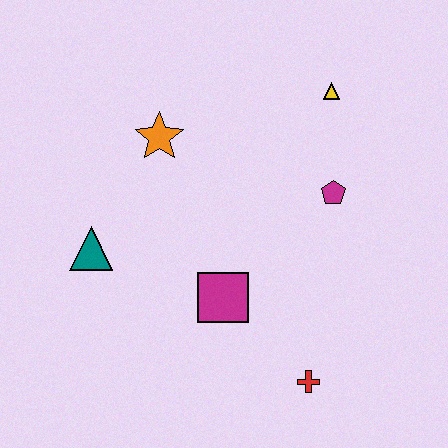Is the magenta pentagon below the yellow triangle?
Yes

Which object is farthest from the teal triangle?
The yellow triangle is farthest from the teal triangle.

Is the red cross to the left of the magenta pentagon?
Yes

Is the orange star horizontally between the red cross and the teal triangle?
Yes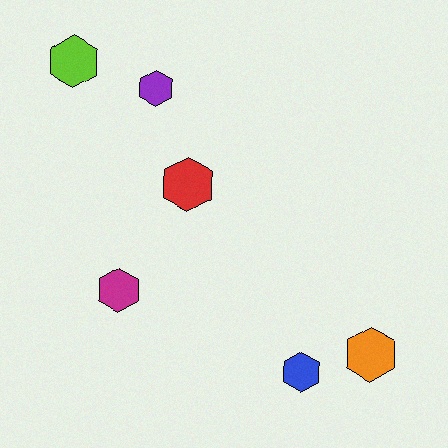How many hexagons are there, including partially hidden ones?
There are 6 hexagons.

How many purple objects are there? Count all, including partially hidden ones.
There is 1 purple object.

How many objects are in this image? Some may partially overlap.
There are 6 objects.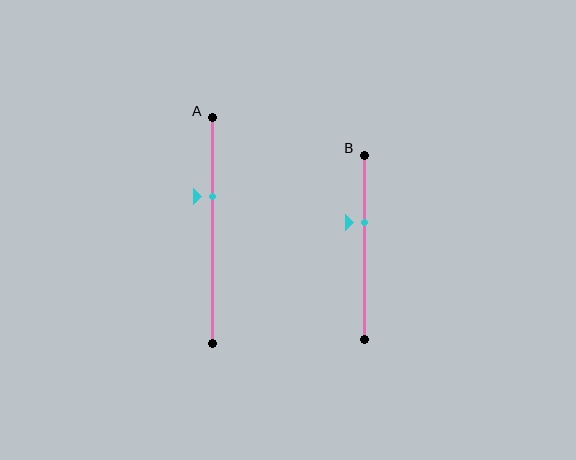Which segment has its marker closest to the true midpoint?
Segment B has its marker closest to the true midpoint.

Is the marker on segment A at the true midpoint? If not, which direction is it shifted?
No, the marker on segment A is shifted upward by about 15% of the segment length.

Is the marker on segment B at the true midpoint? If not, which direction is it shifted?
No, the marker on segment B is shifted upward by about 14% of the segment length.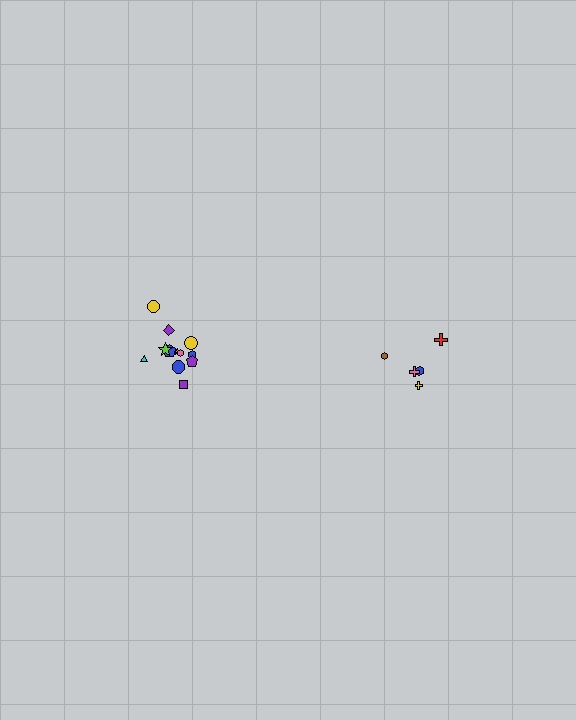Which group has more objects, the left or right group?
The left group.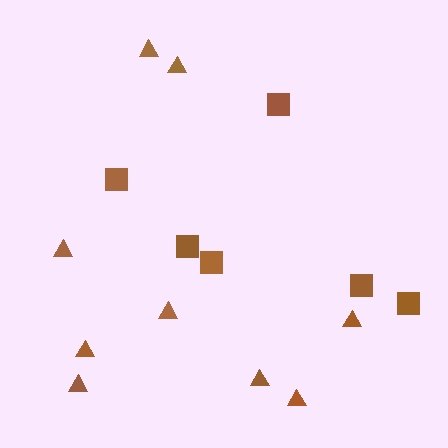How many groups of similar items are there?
There are 2 groups: one group of squares (6) and one group of triangles (9).